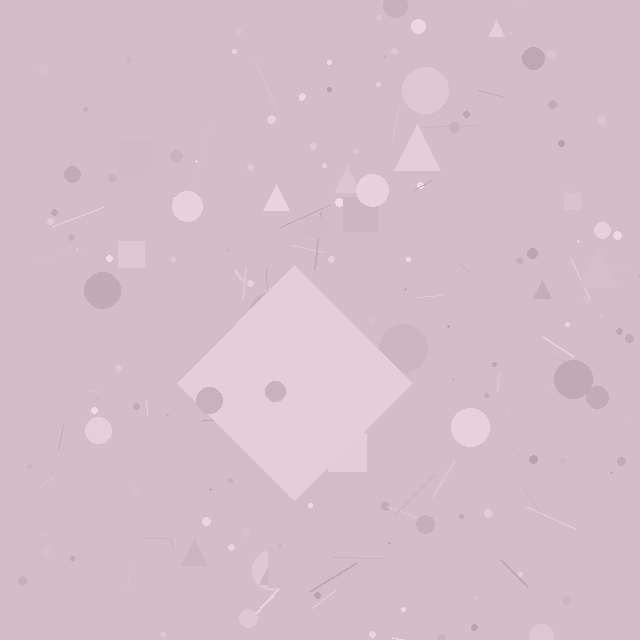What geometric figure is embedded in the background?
A diamond is embedded in the background.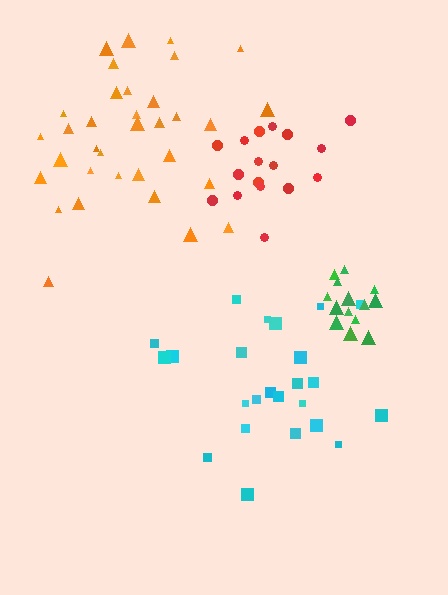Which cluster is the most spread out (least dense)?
Cyan.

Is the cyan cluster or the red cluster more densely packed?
Red.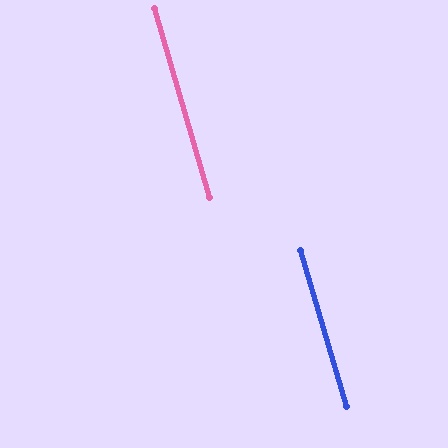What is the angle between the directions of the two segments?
Approximately 0 degrees.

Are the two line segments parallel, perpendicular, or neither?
Parallel — their directions differ by only 0.2°.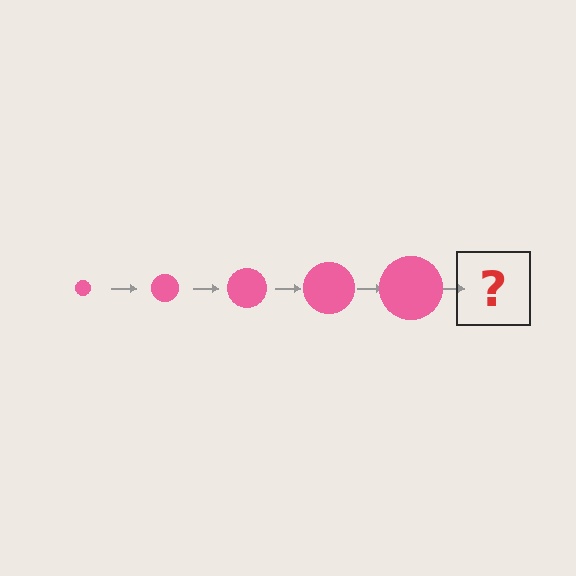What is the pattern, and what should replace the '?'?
The pattern is that the circle gets progressively larger each step. The '?' should be a pink circle, larger than the previous one.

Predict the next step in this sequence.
The next step is a pink circle, larger than the previous one.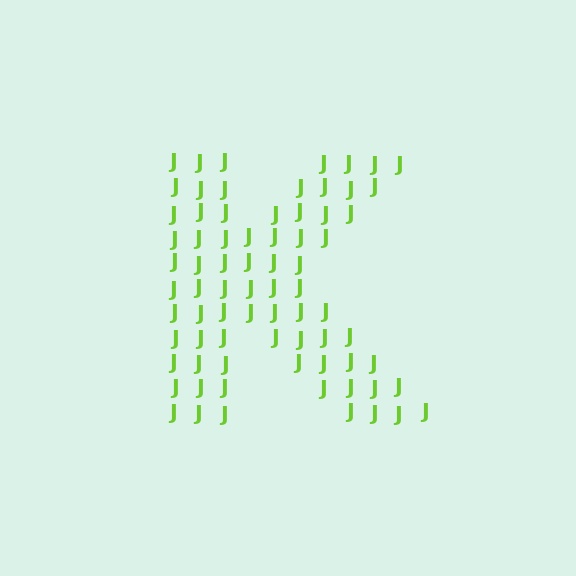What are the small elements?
The small elements are letter J's.